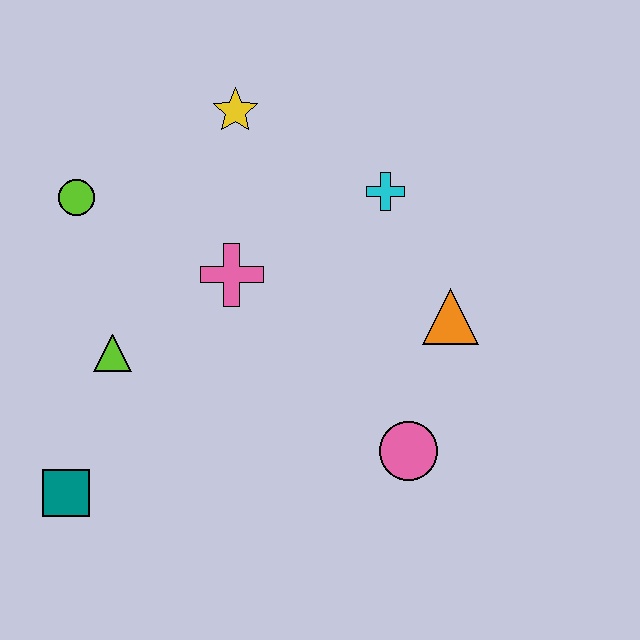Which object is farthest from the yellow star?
The teal square is farthest from the yellow star.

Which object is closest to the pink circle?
The orange triangle is closest to the pink circle.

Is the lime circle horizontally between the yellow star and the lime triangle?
No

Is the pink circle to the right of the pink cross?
Yes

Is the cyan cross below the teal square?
No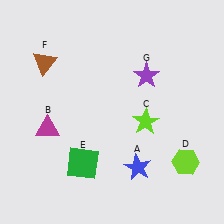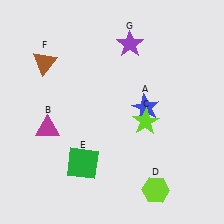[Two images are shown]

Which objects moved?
The objects that moved are: the blue star (A), the lime hexagon (D), the purple star (G).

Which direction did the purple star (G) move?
The purple star (G) moved up.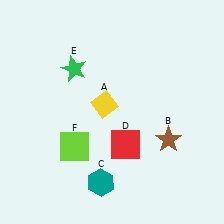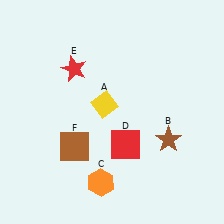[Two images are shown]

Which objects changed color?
C changed from teal to orange. E changed from green to red. F changed from lime to brown.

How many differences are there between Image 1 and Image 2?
There are 3 differences between the two images.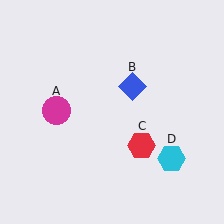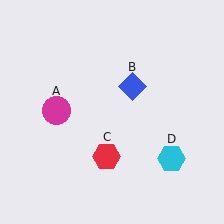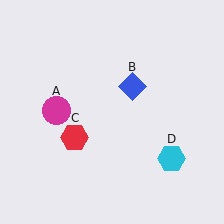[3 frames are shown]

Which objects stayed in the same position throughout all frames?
Magenta circle (object A) and blue diamond (object B) and cyan hexagon (object D) remained stationary.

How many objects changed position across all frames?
1 object changed position: red hexagon (object C).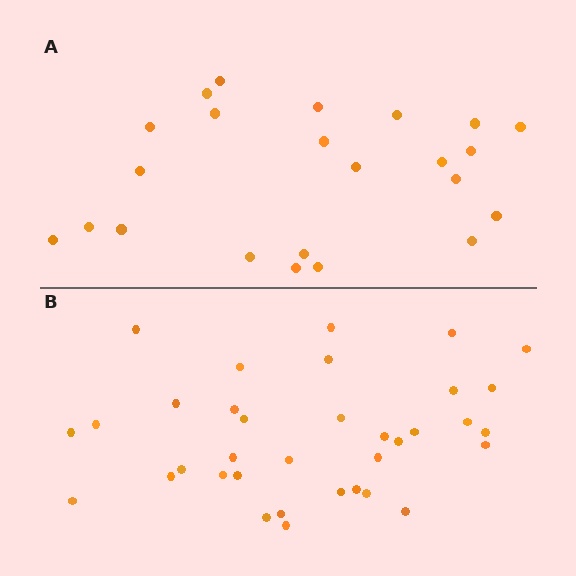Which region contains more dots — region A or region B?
Region B (the bottom region) has more dots.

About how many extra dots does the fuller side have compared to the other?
Region B has roughly 12 or so more dots than region A.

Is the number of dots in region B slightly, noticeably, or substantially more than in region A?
Region B has substantially more. The ratio is roughly 1.5 to 1.